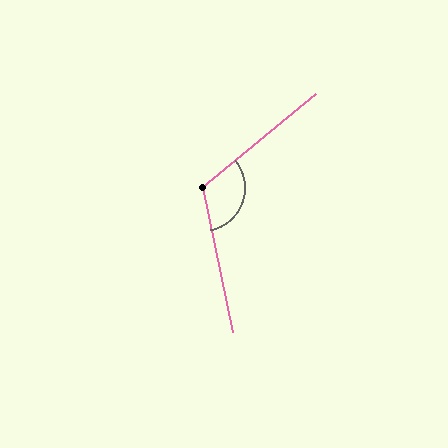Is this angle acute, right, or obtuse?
It is obtuse.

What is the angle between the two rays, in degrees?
Approximately 118 degrees.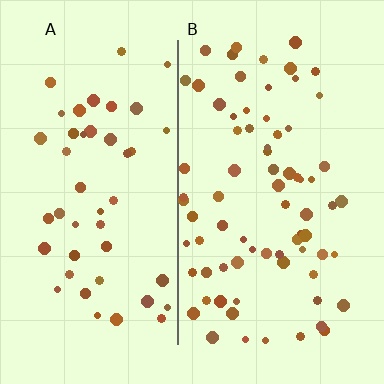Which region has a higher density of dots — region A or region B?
B (the right).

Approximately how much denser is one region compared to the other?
Approximately 1.7× — region B over region A.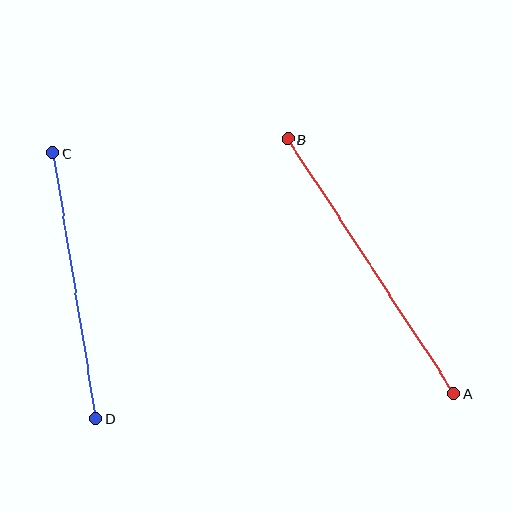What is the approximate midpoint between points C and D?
The midpoint is at approximately (74, 286) pixels.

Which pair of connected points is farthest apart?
Points A and B are farthest apart.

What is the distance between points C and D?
The distance is approximately 269 pixels.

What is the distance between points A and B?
The distance is approximately 304 pixels.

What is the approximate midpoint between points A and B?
The midpoint is at approximately (371, 266) pixels.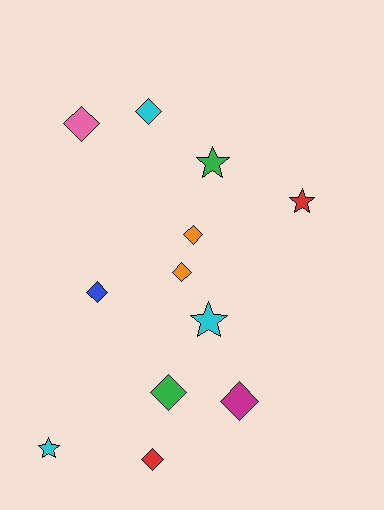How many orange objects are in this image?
There are 2 orange objects.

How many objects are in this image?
There are 12 objects.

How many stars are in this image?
There are 4 stars.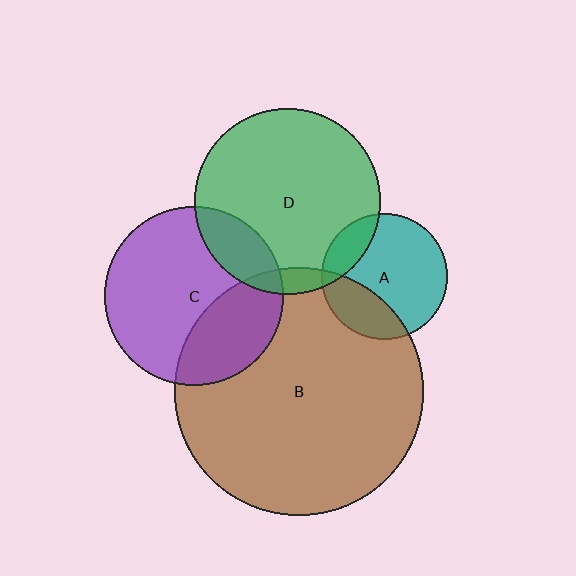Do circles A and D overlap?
Yes.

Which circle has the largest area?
Circle B (brown).